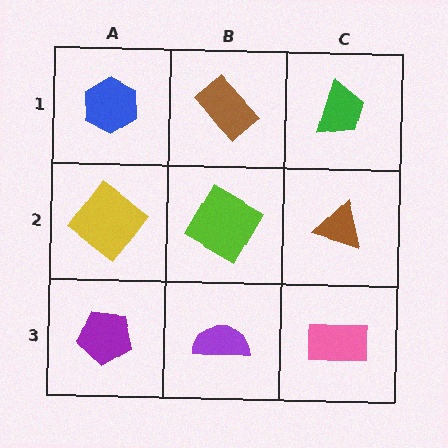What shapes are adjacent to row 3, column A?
A yellow diamond (row 2, column A), a purple semicircle (row 3, column B).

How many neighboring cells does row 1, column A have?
2.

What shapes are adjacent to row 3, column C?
A brown triangle (row 2, column C), a purple semicircle (row 3, column B).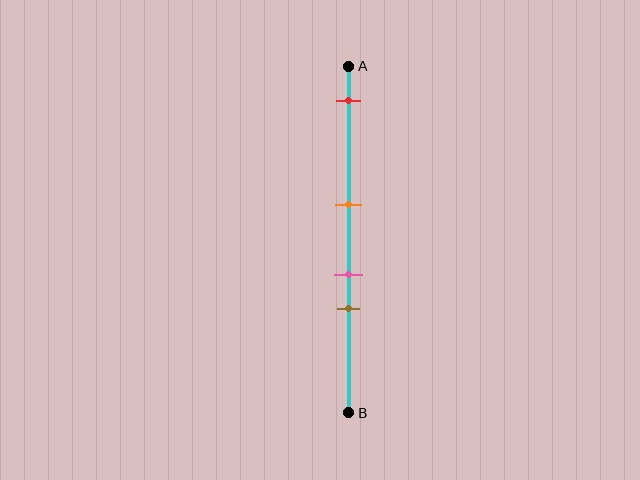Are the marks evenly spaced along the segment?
No, the marks are not evenly spaced.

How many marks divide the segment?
There are 4 marks dividing the segment.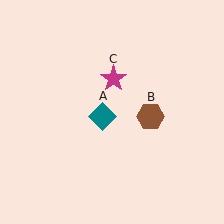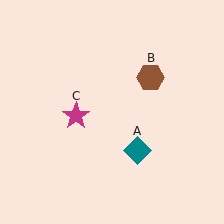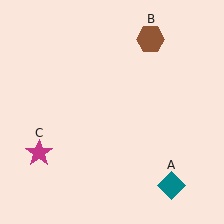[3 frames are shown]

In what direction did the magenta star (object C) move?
The magenta star (object C) moved down and to the left.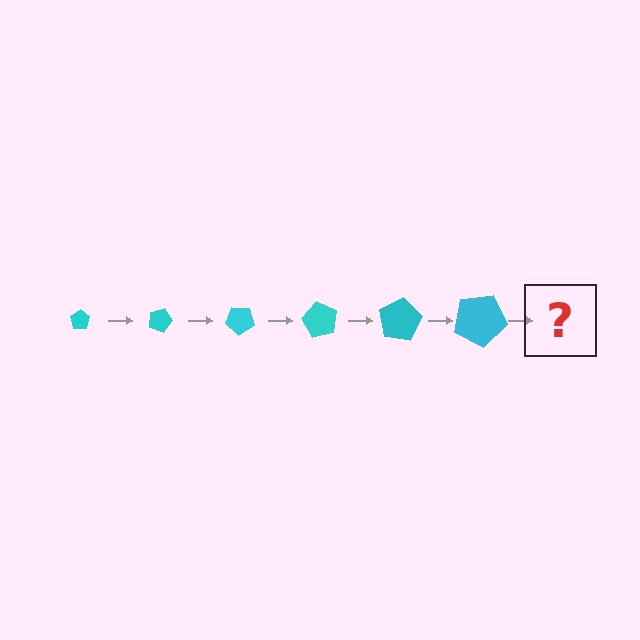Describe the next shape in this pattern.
It should be a pentagon, larger than the previous one and rotated 120 degrees from the start.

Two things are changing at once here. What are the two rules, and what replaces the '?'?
The two rules are that the pentagon grows larger each step and it rotates 20 degrees each step. The '?' should be a pentagon, larger than the previous one and rotated 120 degrees from the start.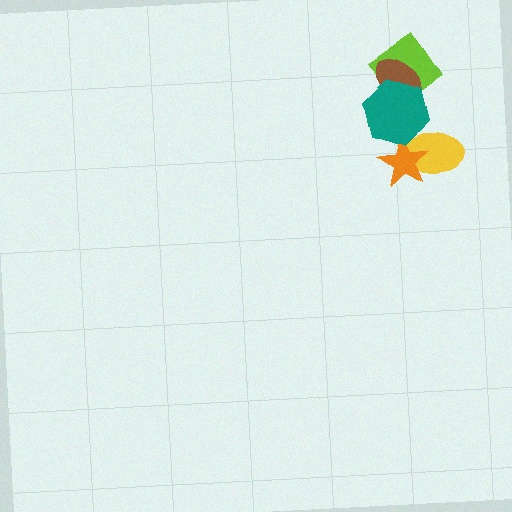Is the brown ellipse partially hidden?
Yes, it is partially covered by another shape.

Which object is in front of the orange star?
The teal hexagon is in front of the orange star.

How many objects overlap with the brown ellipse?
2 objects overlap with the brown ellipse.